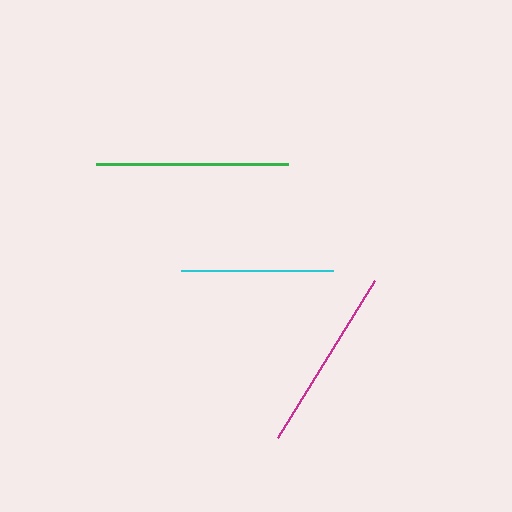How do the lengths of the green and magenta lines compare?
The green and magenta lines are approximately the same length.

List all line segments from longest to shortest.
From longest to shortest: green, magenta, cyan.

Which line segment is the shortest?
The cyan line is the shortest at approximately 152 pixels.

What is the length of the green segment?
The green segment is approximately 191 pixels long.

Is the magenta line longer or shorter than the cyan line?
The magenta line is longer than the cyan line.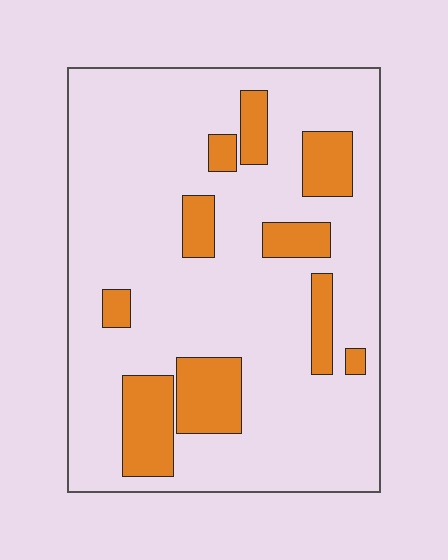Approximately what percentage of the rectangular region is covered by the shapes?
Approximately 20%.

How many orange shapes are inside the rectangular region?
10.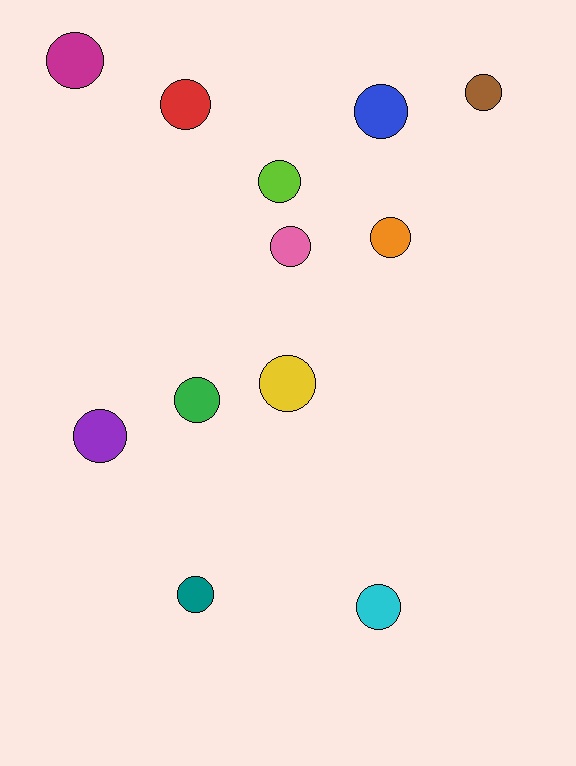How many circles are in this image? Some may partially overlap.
There are 12 circles.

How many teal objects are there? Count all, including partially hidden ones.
There is 1 teal object.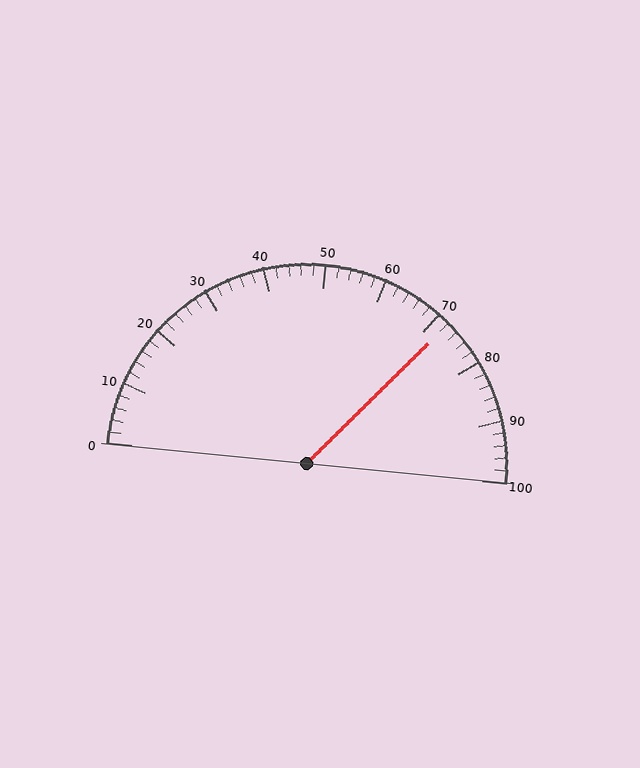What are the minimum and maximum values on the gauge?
The gauge ranges from 0 to 100.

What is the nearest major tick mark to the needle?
The nearest major tick mark is 70.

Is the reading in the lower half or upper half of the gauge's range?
The reading is in the upper half of the range (0 to 100).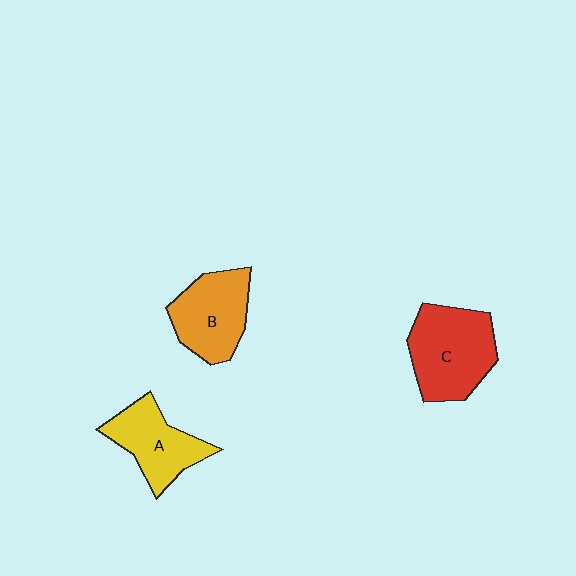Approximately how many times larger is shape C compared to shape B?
Approximately 1.2 times.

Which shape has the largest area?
Shape C (red).